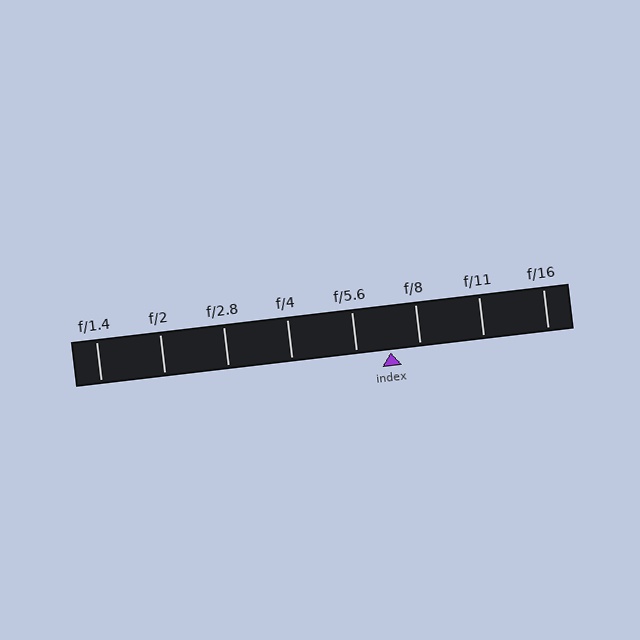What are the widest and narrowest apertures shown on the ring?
The widest aperture shown is f/1.4 and the narrowest is f/16.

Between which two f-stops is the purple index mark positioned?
The index mark is between f/5.6 and f/8.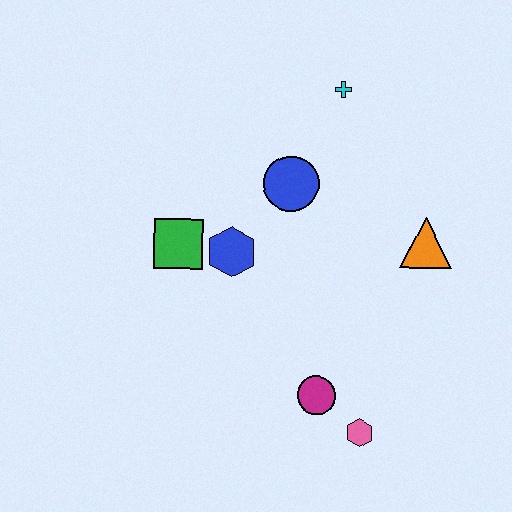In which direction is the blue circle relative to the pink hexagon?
The blue circle is above the pink hexagon.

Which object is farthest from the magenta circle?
The cyan cross is farthest from the magenta circle.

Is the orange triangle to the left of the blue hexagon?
No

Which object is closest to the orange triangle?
The blue circle is closest to the orange triangle.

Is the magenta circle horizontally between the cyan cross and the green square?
Yes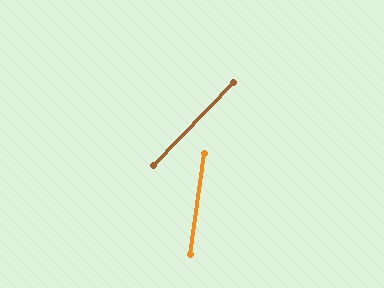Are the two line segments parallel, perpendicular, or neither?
Neither parallel nor perpendicular — they differ by about 36°.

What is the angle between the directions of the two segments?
Approximately 36 degrees.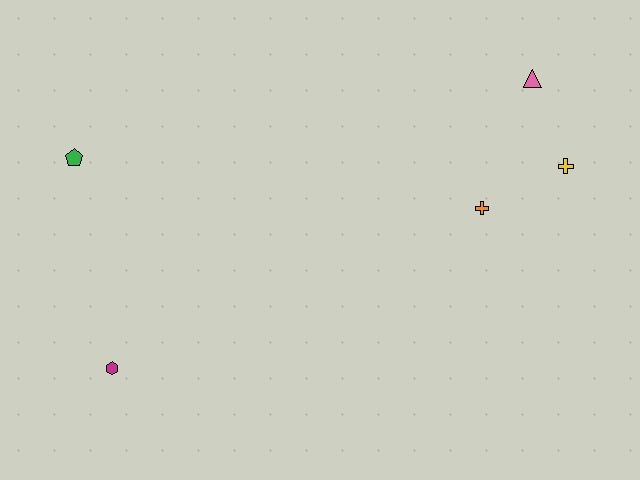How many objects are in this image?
There are 5 objects.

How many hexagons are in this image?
There is 1 hexagon.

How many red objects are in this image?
There are no red objects.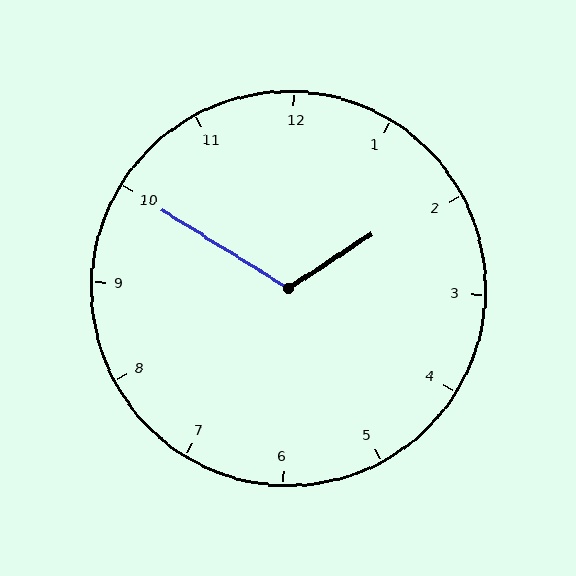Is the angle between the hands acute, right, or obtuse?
It is obtuse.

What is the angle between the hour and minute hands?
Approximately 115 degrees.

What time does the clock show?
1:50.